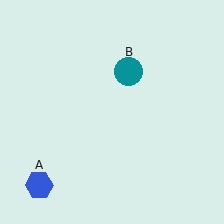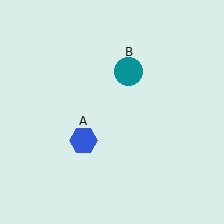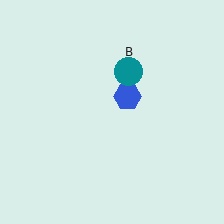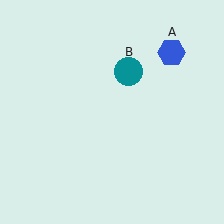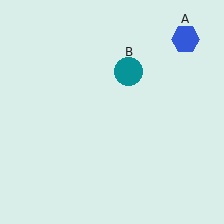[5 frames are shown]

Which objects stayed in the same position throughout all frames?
Teal circle (object B) remained stationary.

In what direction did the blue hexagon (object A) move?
The blue hexagon (object A) moved up and to the right.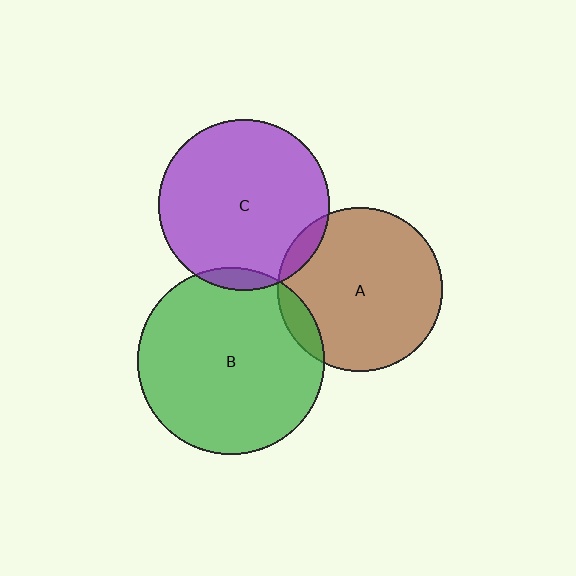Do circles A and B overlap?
Yes.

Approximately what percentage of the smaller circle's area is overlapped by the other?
Approximately 10%.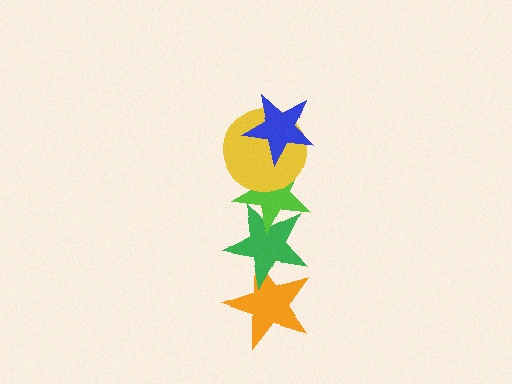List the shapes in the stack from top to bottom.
From top to bottom: the blue star, the yellow circle, the lime star, the green star, the orange star.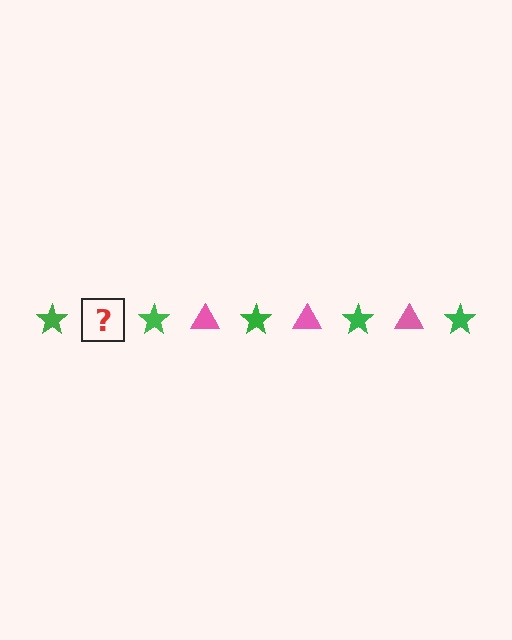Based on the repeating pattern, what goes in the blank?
The blank should be a pink triangle.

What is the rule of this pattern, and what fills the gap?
The rule is that the pattern alternates between green star and pink triangle. The gap should be filled with a pink triangle.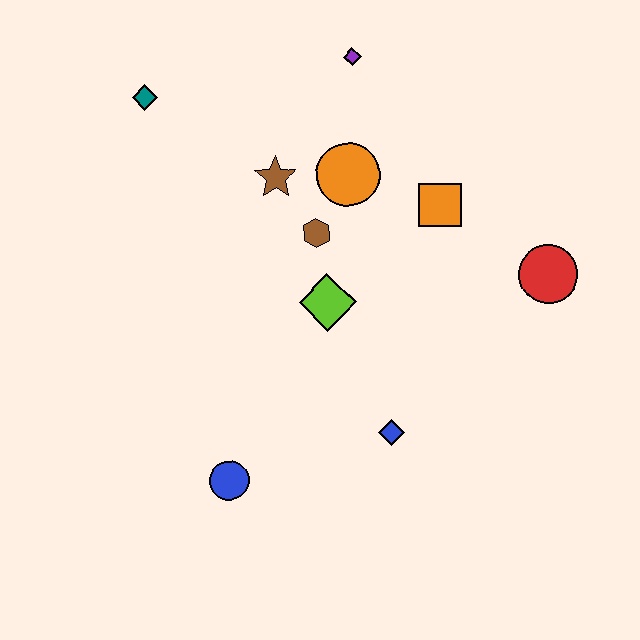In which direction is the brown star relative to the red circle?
The brown star is to the left of the red circle.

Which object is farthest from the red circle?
The teal diamond is farthest from the red circle.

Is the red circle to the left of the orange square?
No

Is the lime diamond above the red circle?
No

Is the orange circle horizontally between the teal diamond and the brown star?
No